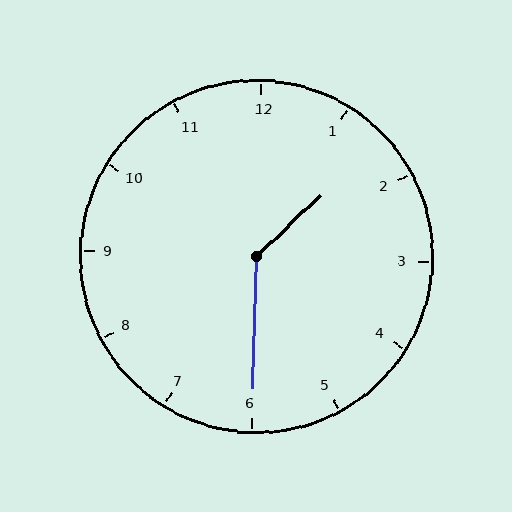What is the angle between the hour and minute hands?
Approximately 135 degrees.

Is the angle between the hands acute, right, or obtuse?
It is obtuse.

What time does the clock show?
1:30.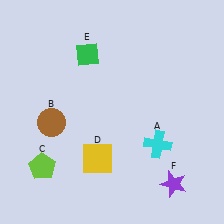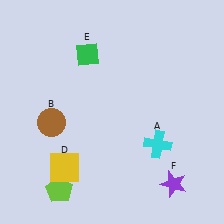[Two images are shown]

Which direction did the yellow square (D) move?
The yellow square (D) moved left.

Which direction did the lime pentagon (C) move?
The lime pentagon (C) moved down.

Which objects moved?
The objects that moved are: the lime pentagon (C), the yellow square (D).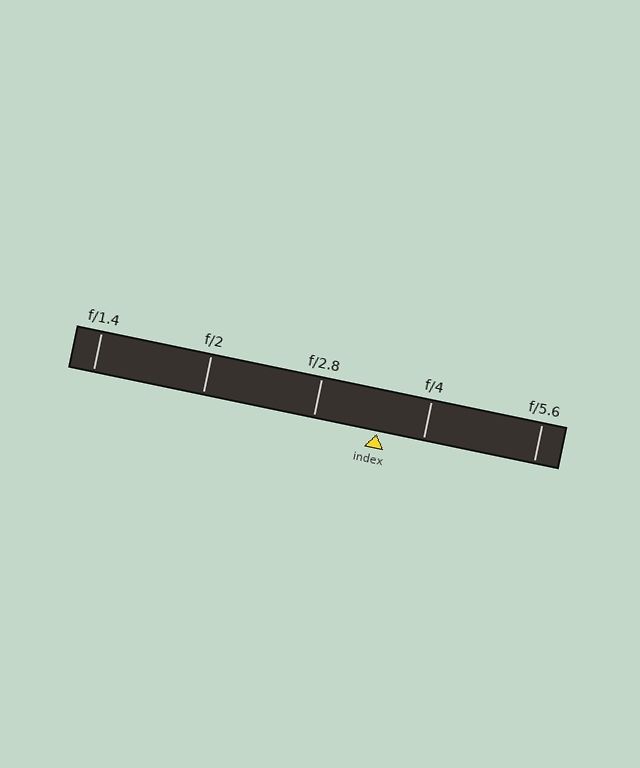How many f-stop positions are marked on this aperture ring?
There are 5 f-stop positions marked.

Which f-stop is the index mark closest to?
The index mark is closest to f/4.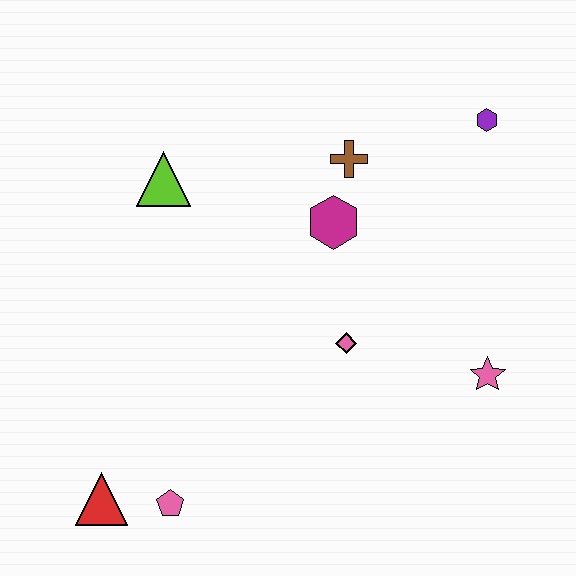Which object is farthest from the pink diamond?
The red triangle is farthest from the pink diamond.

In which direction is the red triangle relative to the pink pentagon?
The red triangle is to the left of the pink pentagon.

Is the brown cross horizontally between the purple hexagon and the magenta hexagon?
Yes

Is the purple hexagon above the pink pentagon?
Yes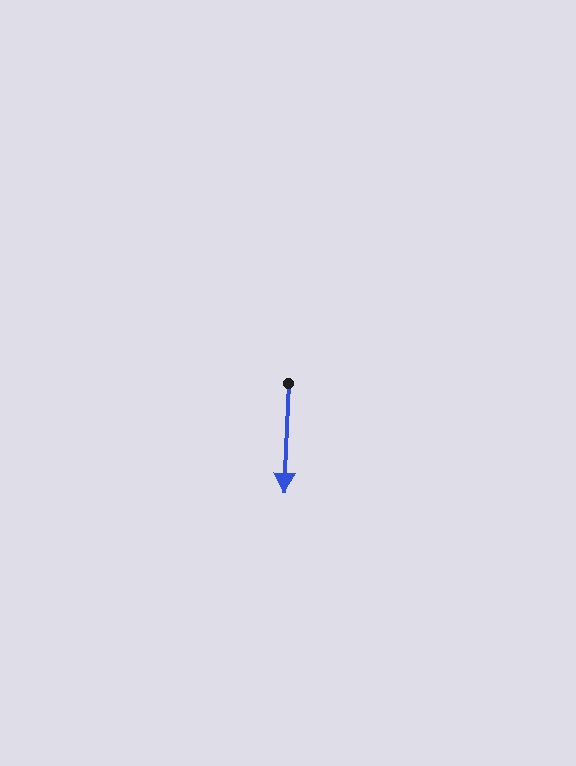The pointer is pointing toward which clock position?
Roughly 6 o'clock.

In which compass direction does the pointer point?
South.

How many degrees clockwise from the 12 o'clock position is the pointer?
Approximately 182 degrees.